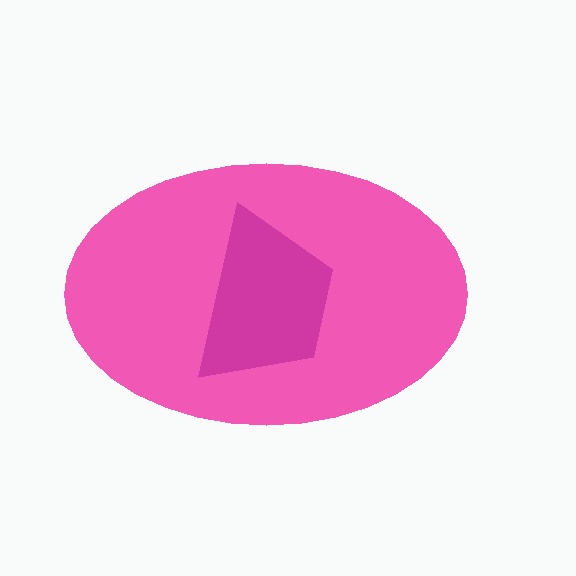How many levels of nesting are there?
2.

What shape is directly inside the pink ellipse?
The magenta trapezoid.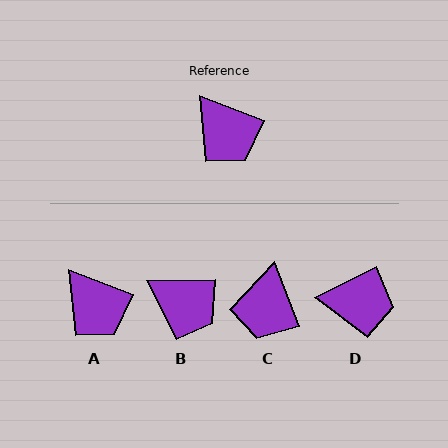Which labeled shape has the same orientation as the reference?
A.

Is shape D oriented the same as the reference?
No, it is off by about 48 degrees.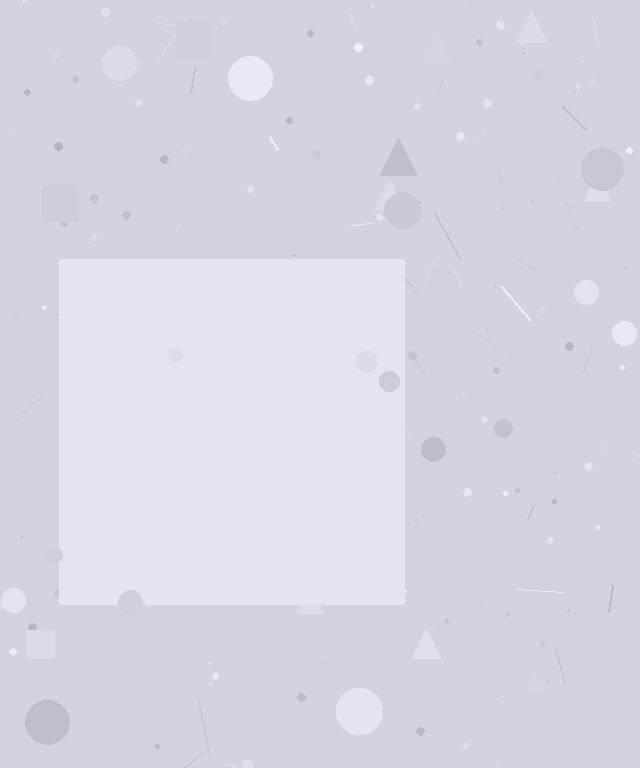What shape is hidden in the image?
A square is hidden in the image.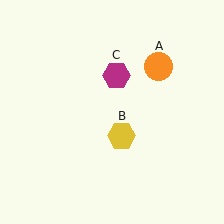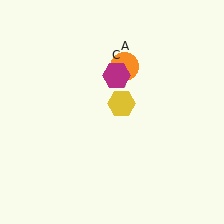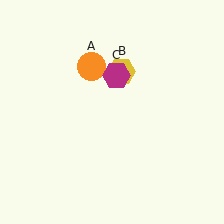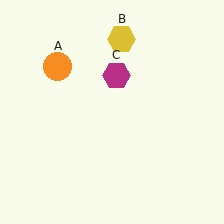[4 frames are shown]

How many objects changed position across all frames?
2 objects changed position: orange circle (object A), yellow hexagon (object B).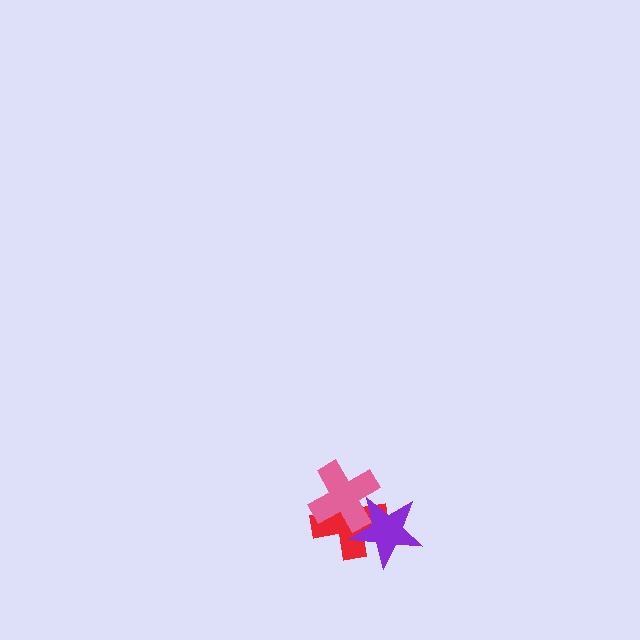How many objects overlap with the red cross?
2 objects overlap with the red cross.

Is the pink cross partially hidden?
No, no other shape covers it.